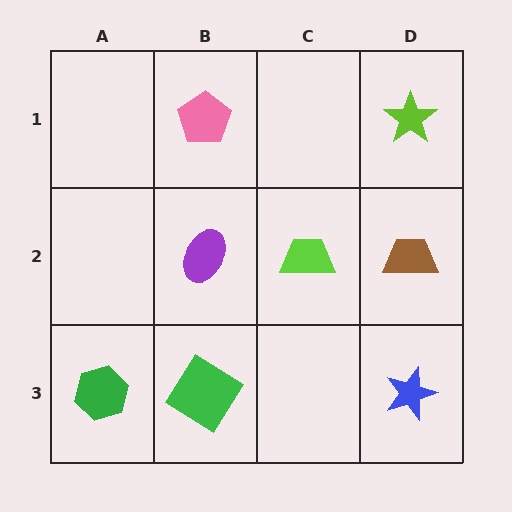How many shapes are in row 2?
3 shapes.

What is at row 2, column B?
A purple ellipse.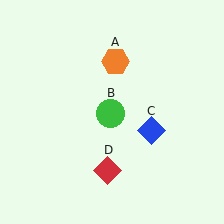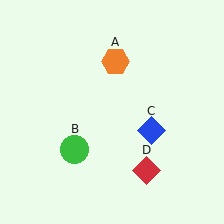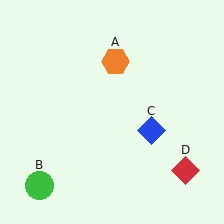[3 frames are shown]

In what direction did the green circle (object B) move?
The green circle (object B) moved down and to the left.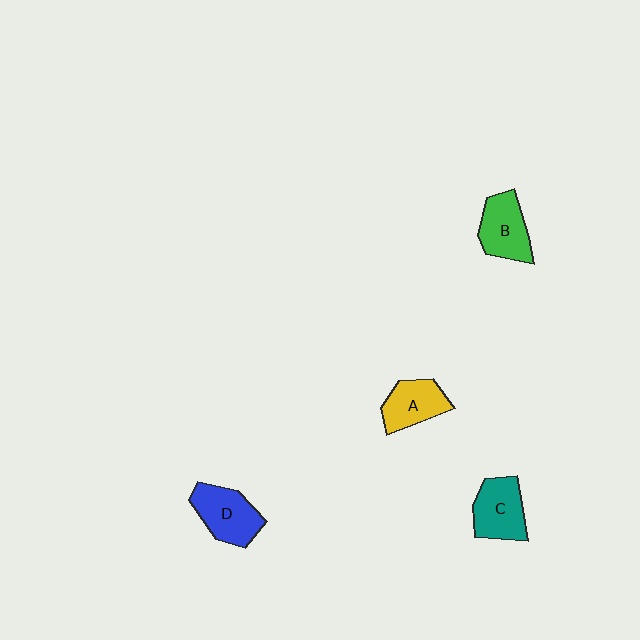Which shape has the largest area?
Shape D (blue).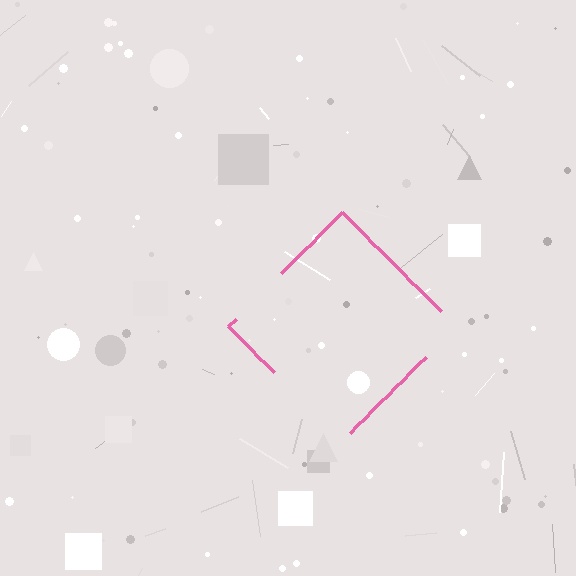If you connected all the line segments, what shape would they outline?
They would outline a diamond.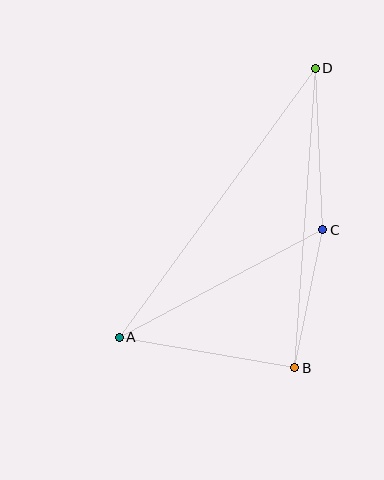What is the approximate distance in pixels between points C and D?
The distance between C and D is approximately 162 pixels.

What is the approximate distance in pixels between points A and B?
The distance between A and B is approximately 178 pixels.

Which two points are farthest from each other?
Points A and D are farthest from each other.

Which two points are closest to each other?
Points B and C are closest to each other.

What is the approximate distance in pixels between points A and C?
The distance between A and C is approximately 230 pixels.